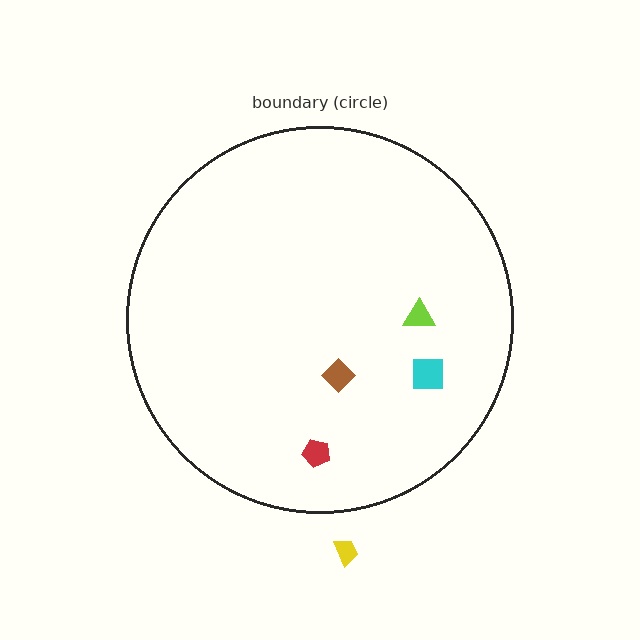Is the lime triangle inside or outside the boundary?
Inside.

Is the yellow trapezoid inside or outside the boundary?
Outside.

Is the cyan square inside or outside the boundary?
Inside.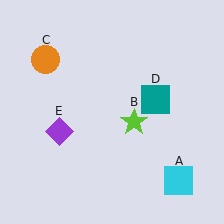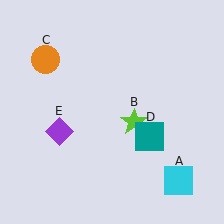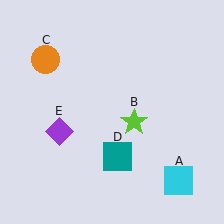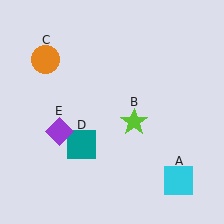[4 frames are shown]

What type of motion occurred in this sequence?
The teal square (object D) rotated clockwise around the center of the scene.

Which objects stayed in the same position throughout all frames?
Cyan square (object A) and lime star (object B) and orange circle (object C) and purple diamond (object E) remained stationary.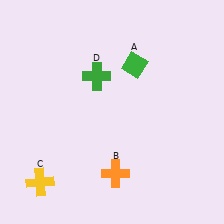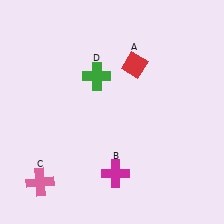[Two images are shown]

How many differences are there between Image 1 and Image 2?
There are 3 differences between the two images.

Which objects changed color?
A changed from green to red. B changed from orange to magenta. C changed from yellow to pink.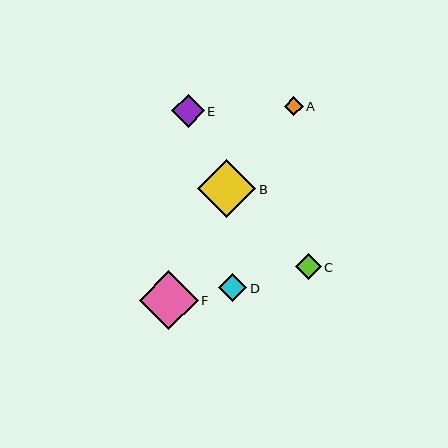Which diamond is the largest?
Diamond F is the largest with a size of approximately 59 pixels.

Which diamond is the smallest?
Diamond A is the smallest with a size of approximately 19 pixels.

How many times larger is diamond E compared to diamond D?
Diamond E is approximately 1.1 times the size of diamond D.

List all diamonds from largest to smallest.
From largest to smallest: F, B, E, D, C, A.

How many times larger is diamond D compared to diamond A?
Diamond D is approximately 1.5 times the size of diamond A.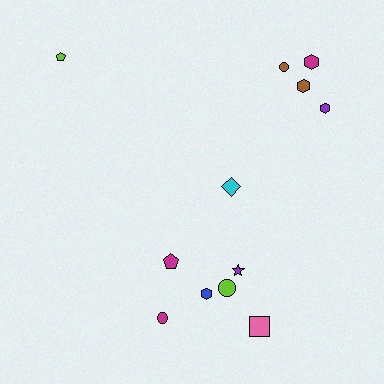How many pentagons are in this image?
There are 2 pentagons.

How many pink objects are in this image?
There is 1 pink object.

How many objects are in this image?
There are 12 objects.